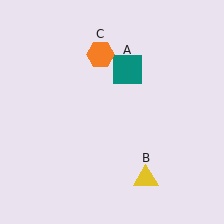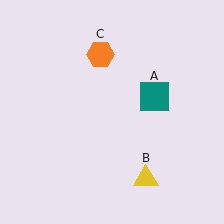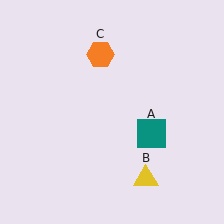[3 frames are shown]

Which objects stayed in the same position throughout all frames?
Yellow triangle (object B) and orange hexagon (object C) remained stationary.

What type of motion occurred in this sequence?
The teal square (object A) rotated clockwise around the center of the scene.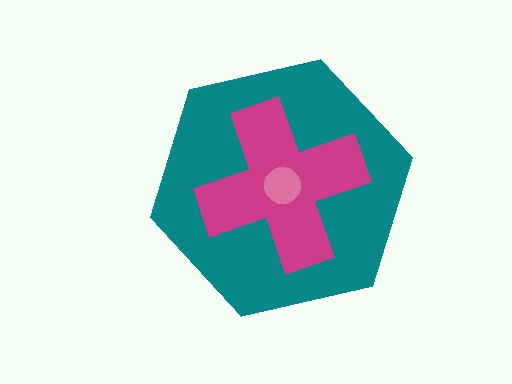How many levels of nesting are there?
3.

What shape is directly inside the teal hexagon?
The magenta cross.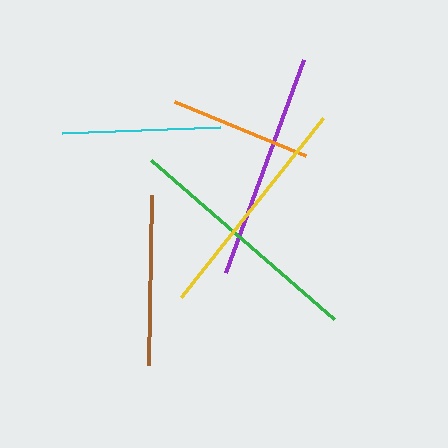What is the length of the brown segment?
The brown segment is approximately 170 pixels long.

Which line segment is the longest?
The green line is the longest at approximately 243 pixels.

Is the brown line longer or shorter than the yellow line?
The yellow line is longer than the brown line.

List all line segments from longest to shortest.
From longest to shortest: green, yellow, purple, brown, cyan, orange.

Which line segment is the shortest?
The orange line is the shortest at approximately 142 pixels.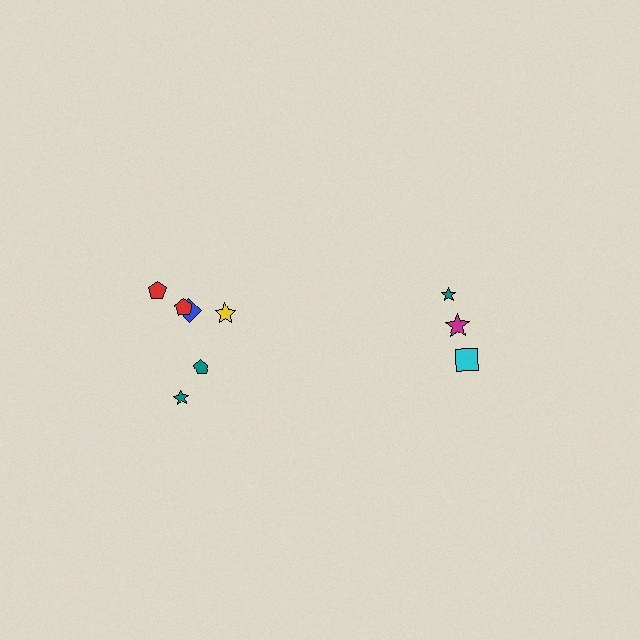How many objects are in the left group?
There are 6 objects.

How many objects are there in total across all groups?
There are 9 objects.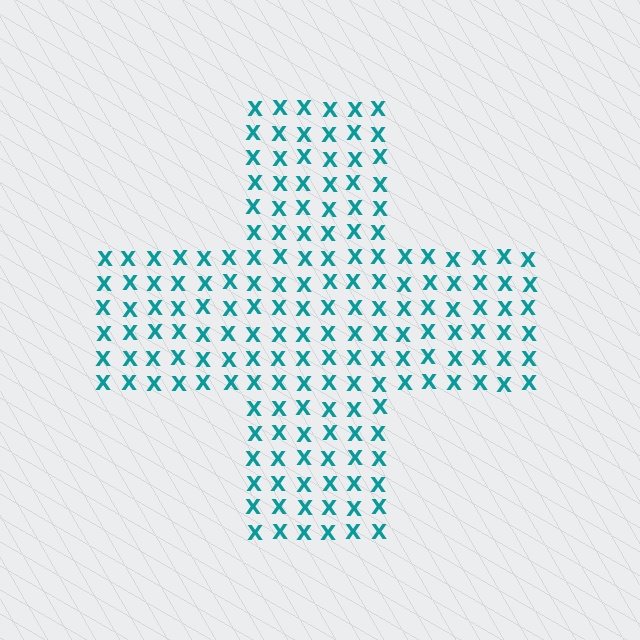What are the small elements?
The small elements are letter X's.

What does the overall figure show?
The overall figure shows a cross.